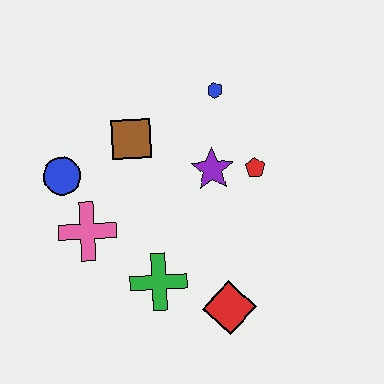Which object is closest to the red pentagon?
The purple star is closest to the red pentagon.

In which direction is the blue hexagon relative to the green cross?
The blue hexagon is above the green cross.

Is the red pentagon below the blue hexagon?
Yes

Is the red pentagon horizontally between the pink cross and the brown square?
No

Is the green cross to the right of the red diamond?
No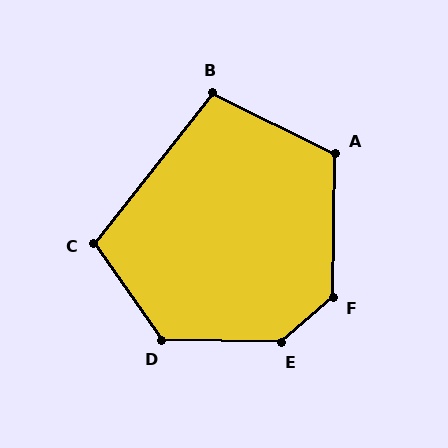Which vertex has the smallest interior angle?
B, at approximately 102 degrees.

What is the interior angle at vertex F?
Approximately 132 degrees (obtuse).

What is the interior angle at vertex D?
Approximately 126 degrees (obtuse).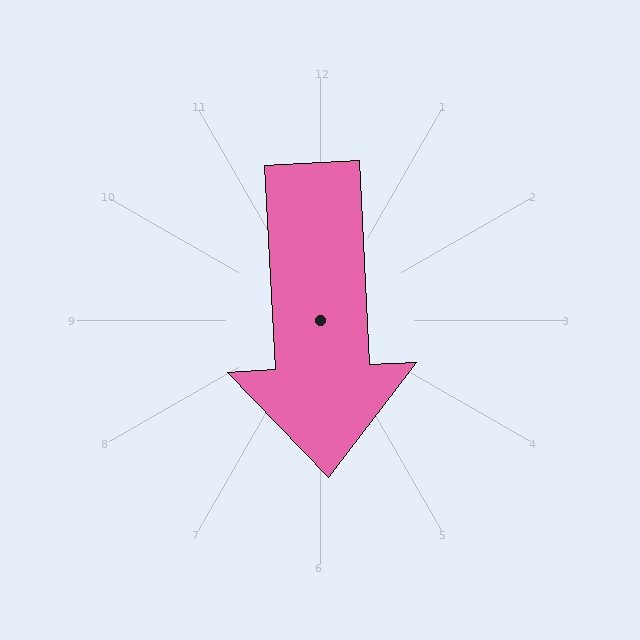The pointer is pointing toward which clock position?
Roughly 6 o'clock.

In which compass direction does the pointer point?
South.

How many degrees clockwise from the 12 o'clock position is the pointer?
Approximately 177 degrees.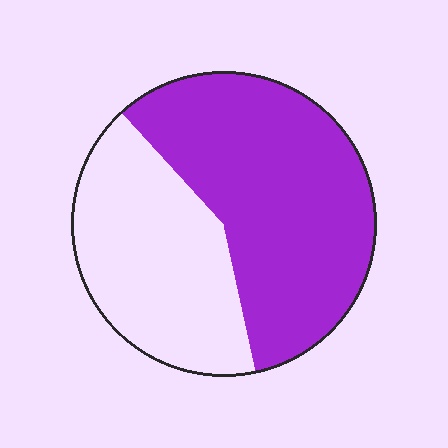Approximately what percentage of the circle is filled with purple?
Approximately 60%.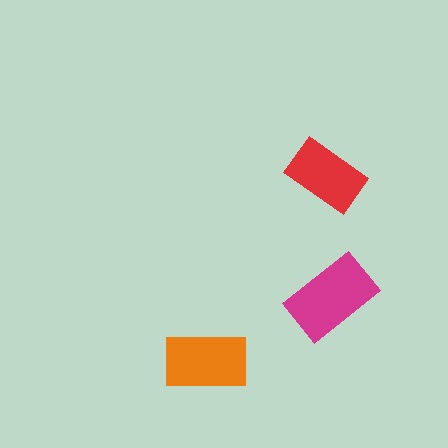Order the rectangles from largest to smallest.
the magenta one, the orange one, the red one.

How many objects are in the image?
There are 3 objects in the image.